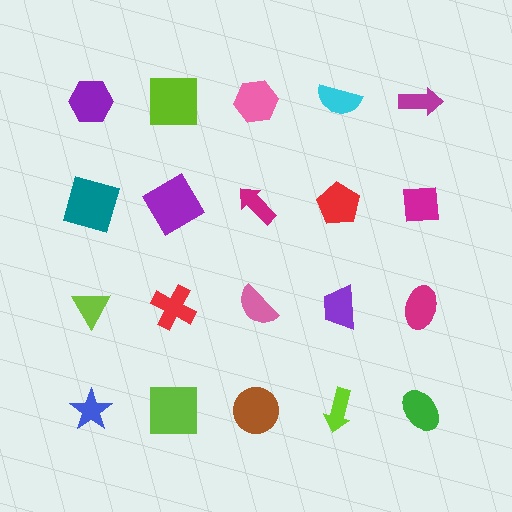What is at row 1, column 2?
A lime square.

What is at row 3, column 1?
A lime triangle.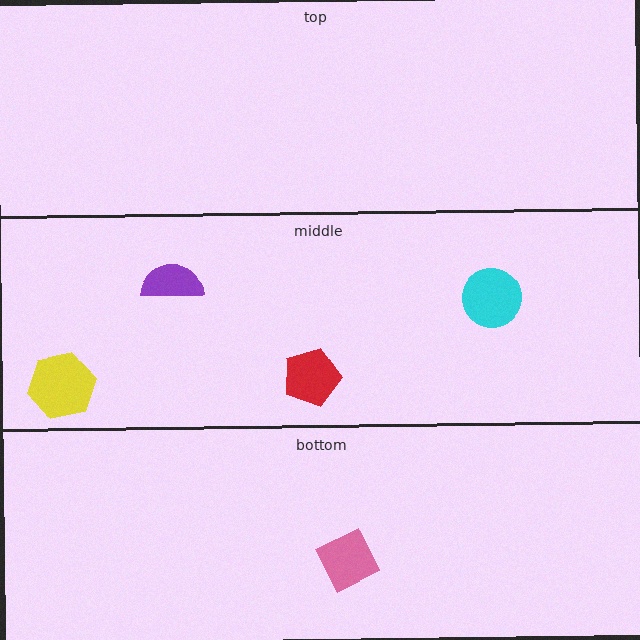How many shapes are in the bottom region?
1.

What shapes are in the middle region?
The cyan circle, the red pentagon, the purple semicircle, the yellow hexagon.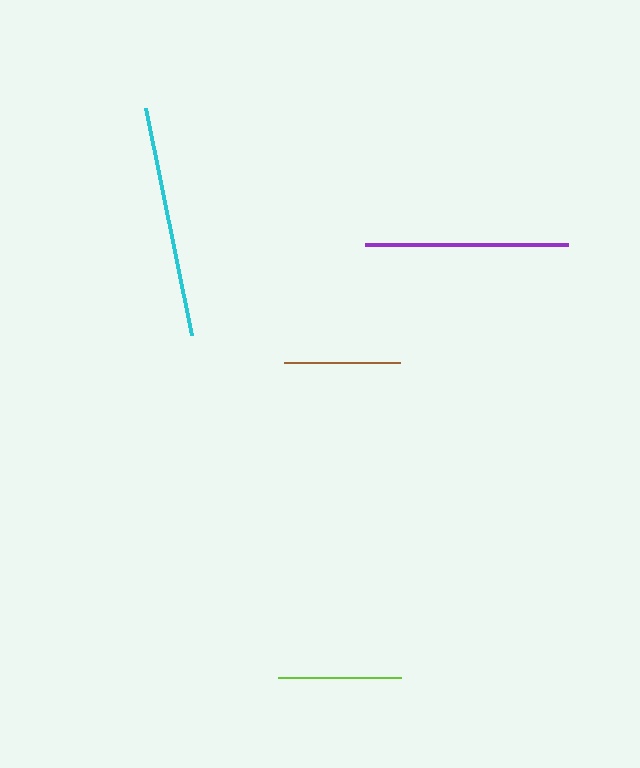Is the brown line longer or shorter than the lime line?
The lime line is longer than the brown line.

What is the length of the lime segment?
The lime segment is approximately 123 pixels long.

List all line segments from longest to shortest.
From longest to shortest: cyan, purple, lime, brown.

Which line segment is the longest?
The cyan line is the longest at approximately 232 pixels.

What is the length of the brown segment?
The brown segment is approximately 116 pixels long.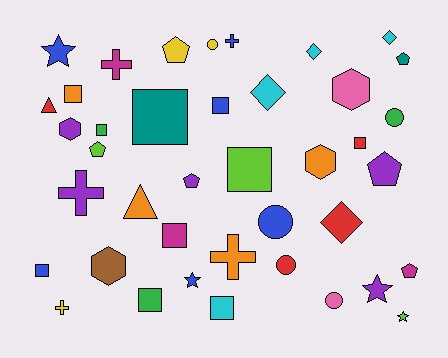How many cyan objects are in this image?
There are 4 cyan objects.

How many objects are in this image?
There are 40 objects.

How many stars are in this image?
There are 4 stars.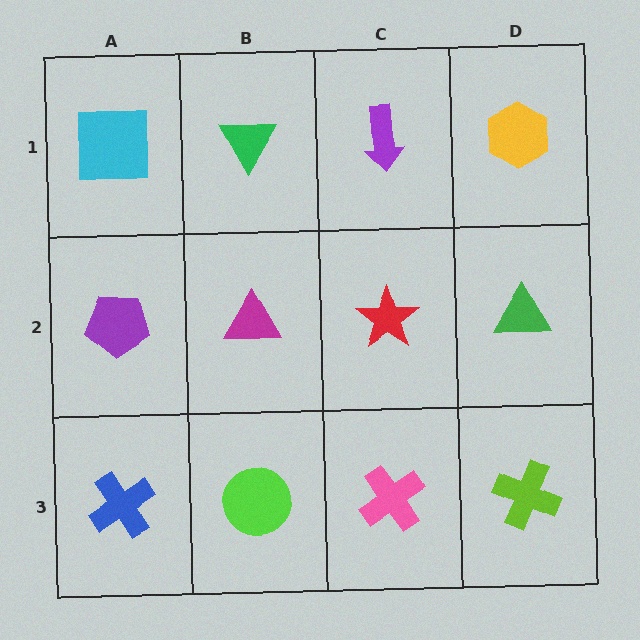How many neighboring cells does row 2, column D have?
3.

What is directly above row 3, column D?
A green triangle.